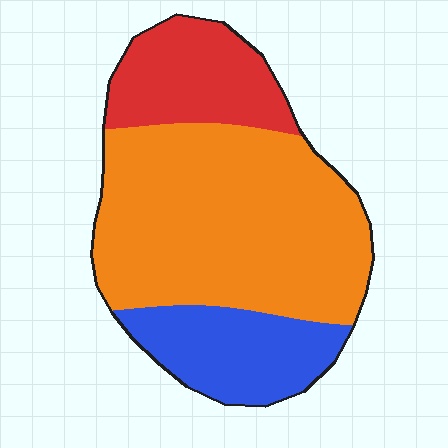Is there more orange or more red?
Orange.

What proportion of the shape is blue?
Blue covers about 20% of the shape.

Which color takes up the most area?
Orange, at roughly 60%.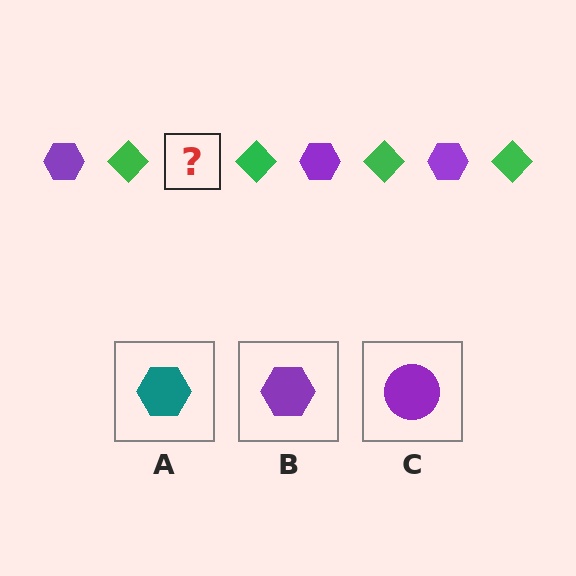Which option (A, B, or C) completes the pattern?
B.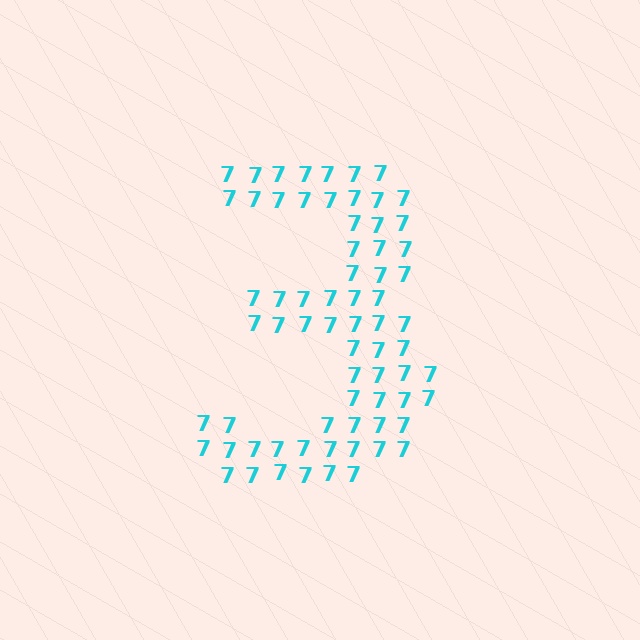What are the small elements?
The small elements are digit 7's.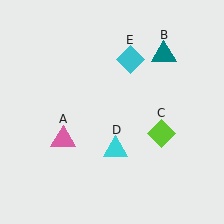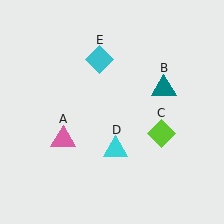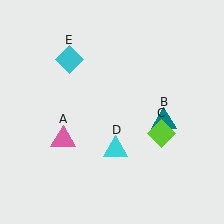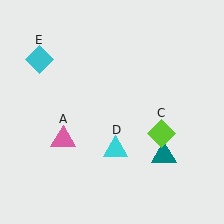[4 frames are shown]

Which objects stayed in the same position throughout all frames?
Pink triangle (object A) and lime diamond (object C) and cyan triangle (object D) remained stationary.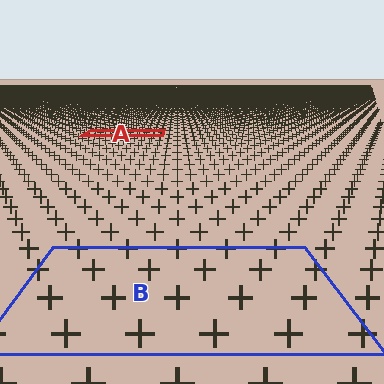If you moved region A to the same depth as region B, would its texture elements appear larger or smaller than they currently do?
They would appear larger. At a closer depth, the same texture elements are projected at a bigger on-screen size.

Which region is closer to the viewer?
Region B is closer. The texture elements there are larger and more spread out.